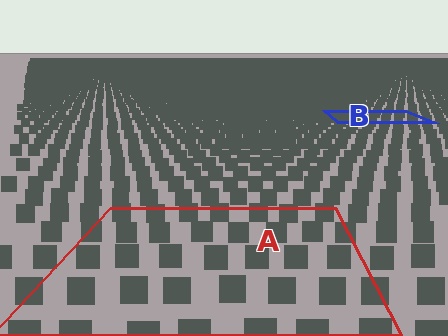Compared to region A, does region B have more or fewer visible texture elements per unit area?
Region B has more texture elements per unit area — they are packed more densely because it is farther away.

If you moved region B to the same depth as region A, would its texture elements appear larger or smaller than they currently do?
They would appear larger. At a closer depth, the same texture elements are projected at a bigger on-screen size.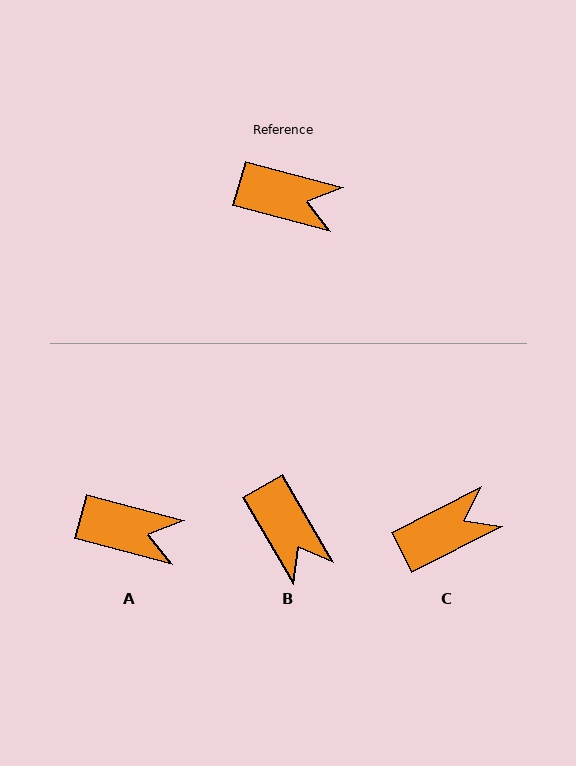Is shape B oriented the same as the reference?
No, it is off by about 45 degrees.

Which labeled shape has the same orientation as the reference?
A.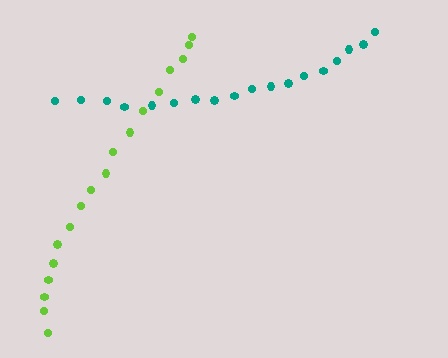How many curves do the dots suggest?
There are 2 distinct paths.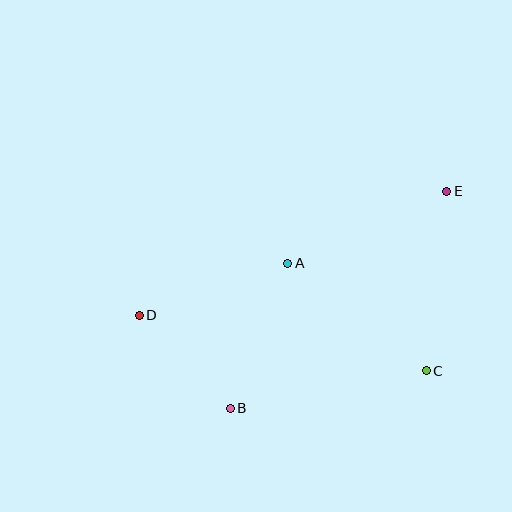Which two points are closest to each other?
Points B and D are closest to each other.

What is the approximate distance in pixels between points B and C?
The distance between B and C is approximately 199 pixels.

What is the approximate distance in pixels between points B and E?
The distance between B and E is approximately 307 pixels.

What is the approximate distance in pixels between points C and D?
The distance between C and D is approximately 292 pixels.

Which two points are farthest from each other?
Points D and E are farthest from each other.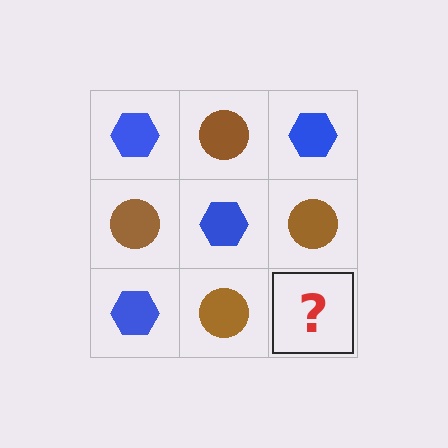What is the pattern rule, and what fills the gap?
The rule is that it alternates blue hexagon and brown circle in a checkerboard pattern. The gap should be filled with a blue hexagon.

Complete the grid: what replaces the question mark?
The question mark should be replaced with a blue hexagon.